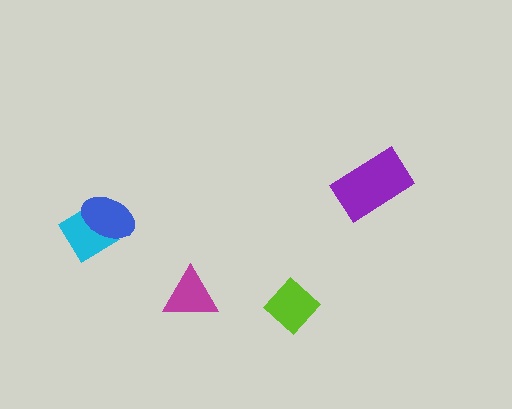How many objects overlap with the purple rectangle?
0 objects overlap with the purple rectangle.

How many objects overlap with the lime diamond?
0 objects overlap with the lime diamond.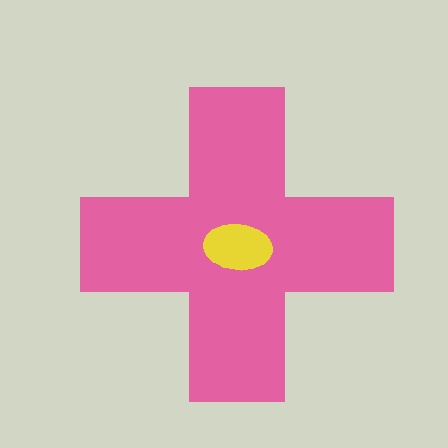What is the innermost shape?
The yellow ellipse.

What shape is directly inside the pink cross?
The yellow ellipse.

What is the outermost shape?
The pink cross.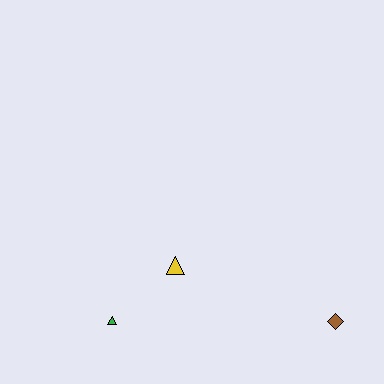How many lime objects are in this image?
There are no lime objects.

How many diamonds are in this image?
There is 1 diamond.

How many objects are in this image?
There are 3 objects.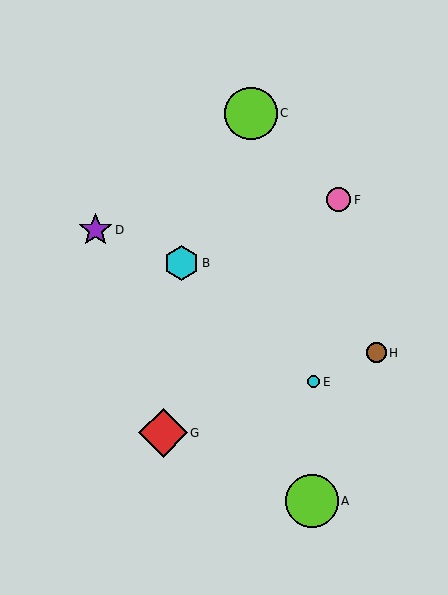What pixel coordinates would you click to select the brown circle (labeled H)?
Click at (377, 353) to select the brown circle H.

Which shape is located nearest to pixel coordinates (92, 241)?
The purple star (labeled D) at (95, 230) is nearest to that location.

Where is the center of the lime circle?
The center of the lime circle is at (312, 501).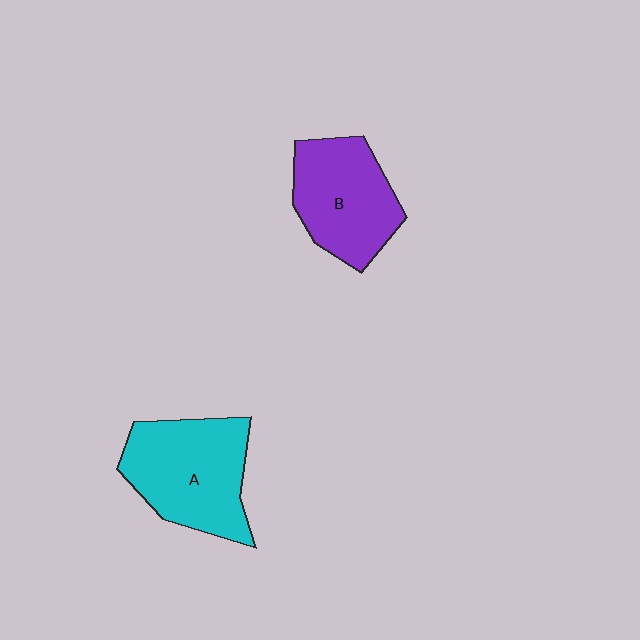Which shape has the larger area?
Shape A (cyan).